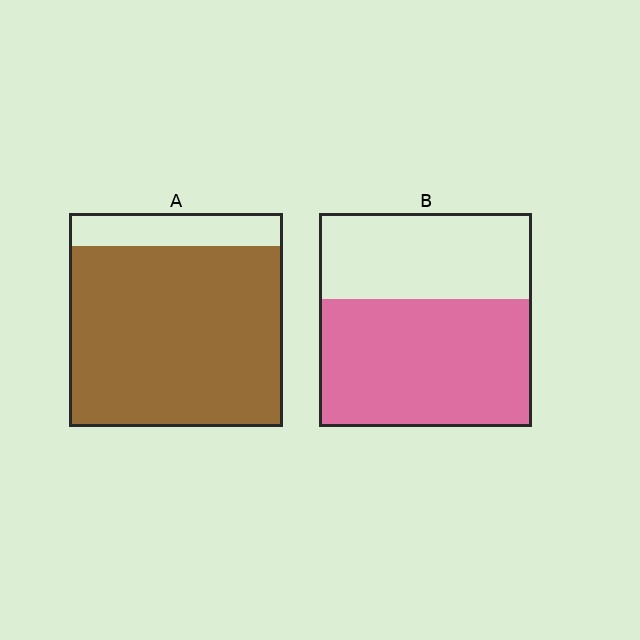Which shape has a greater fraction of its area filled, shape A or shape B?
Shape A.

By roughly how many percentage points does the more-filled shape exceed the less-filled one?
By roughly 25 percentage points (A over B).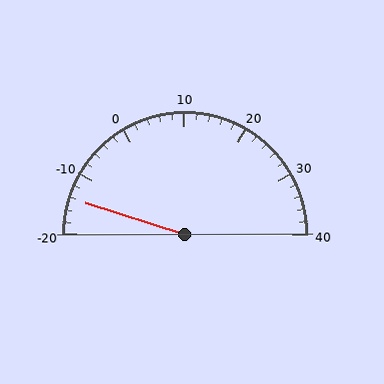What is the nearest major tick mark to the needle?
The nearest major tick mark is -10.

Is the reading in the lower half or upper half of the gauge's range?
The reading is in the lower half of the range (-20 to 40).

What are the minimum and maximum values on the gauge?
The gauge ranges from -20 to 40.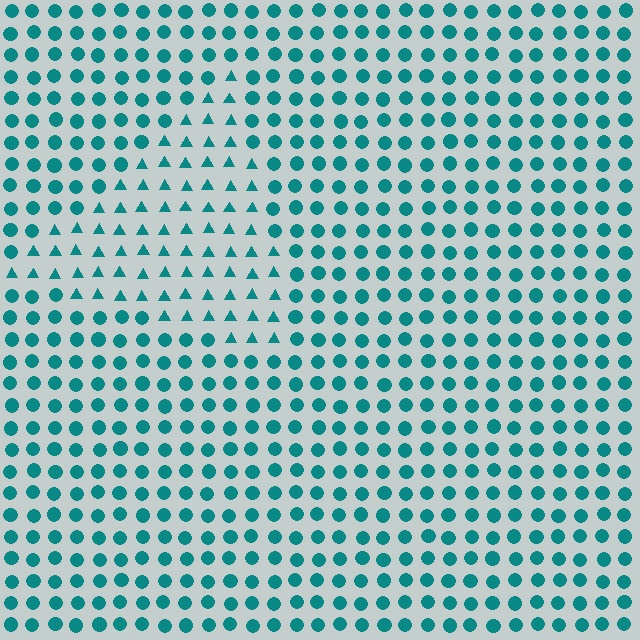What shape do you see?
I see a triangle.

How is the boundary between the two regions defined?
The boundary is defined by a change in element shape: triangles inside vs. circles outside. All elements share the same color and spacing.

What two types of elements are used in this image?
The image uses triangles inside the triangle region and circles outside it.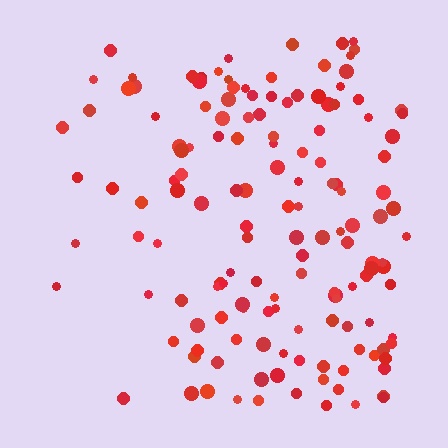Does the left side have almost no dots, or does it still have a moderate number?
Still a moderate number, just noticeably fewer than the right.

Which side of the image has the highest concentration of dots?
The right.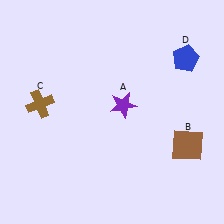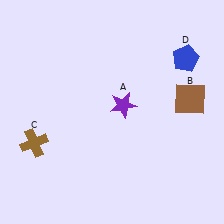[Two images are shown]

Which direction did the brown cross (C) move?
The brown cross (C) moved down.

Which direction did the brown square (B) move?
The brown square (B) moved up.